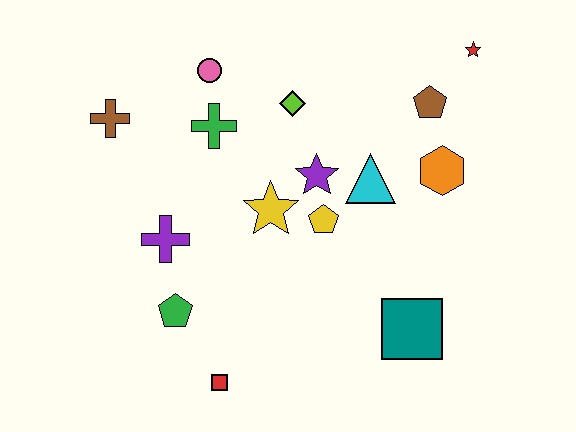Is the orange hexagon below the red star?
Yes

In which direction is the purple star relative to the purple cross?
The purple star is to the right of the purple cross.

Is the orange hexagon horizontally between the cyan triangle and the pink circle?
No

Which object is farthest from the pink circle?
The teal square is farthest from the pink circle.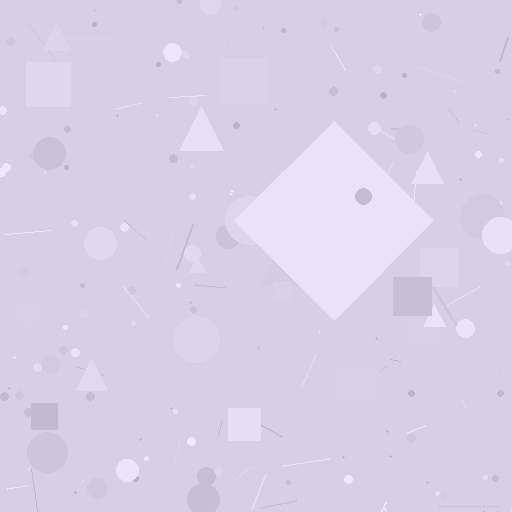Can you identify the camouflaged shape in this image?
The camouflaged shape is a diamond.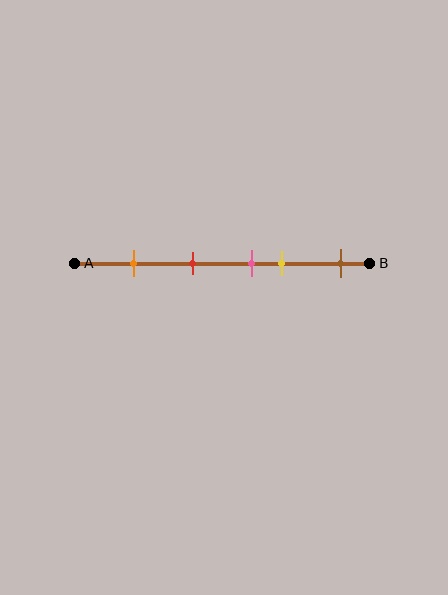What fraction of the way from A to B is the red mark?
The red mark is approximately 40% (0.4) of the way from A to B.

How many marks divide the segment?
There are 5 marks dividing the segment.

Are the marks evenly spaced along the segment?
No, the marks are not evenly spaced.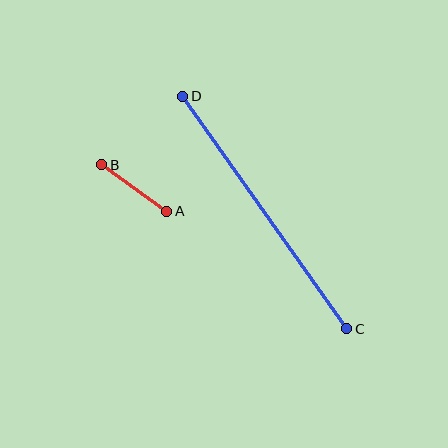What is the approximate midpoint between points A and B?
The midpoint is at approximately (134, 188) pixels.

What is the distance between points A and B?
The distance is approximately 80 pixels.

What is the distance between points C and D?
The distance is approximately 285 pixels.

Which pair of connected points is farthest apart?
Points C and D are farthest apart.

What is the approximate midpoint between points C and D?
The midpoint is at approximately (265, 213) pixels.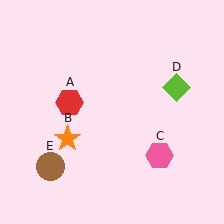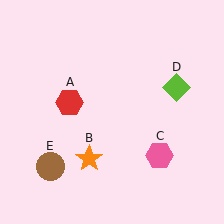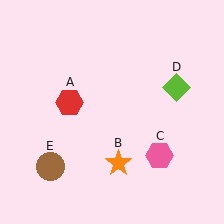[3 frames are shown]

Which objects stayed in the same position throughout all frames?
Red hexagon (object A) and pink hexagon (object C) and lime diamond (object D) and brown circle (object E) remained stationary.